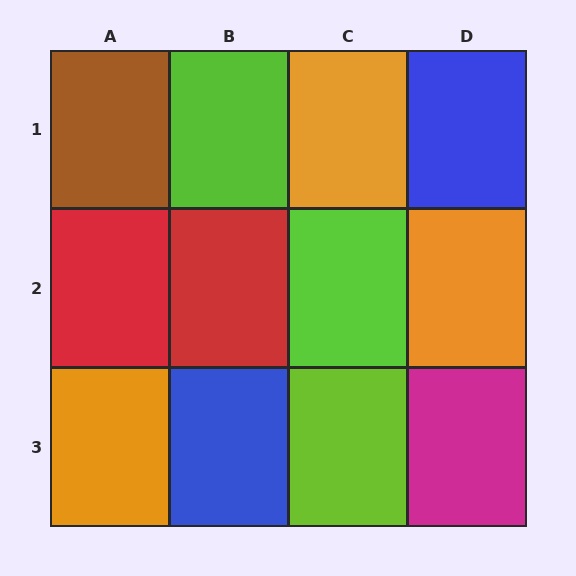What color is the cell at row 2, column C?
Lime.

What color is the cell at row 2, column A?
Red.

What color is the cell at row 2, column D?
Orange.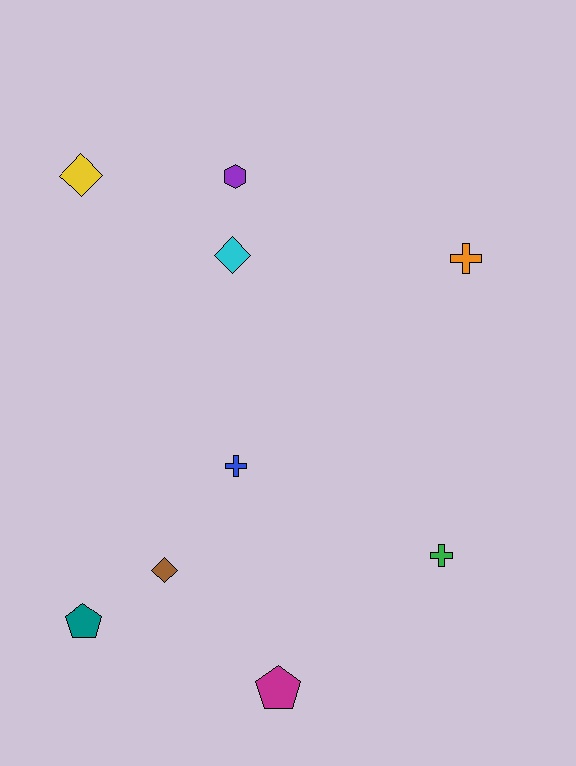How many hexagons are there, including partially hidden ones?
There is 1 hexagon.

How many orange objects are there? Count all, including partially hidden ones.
There is 1 orange object.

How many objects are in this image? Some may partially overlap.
There are 9 objects.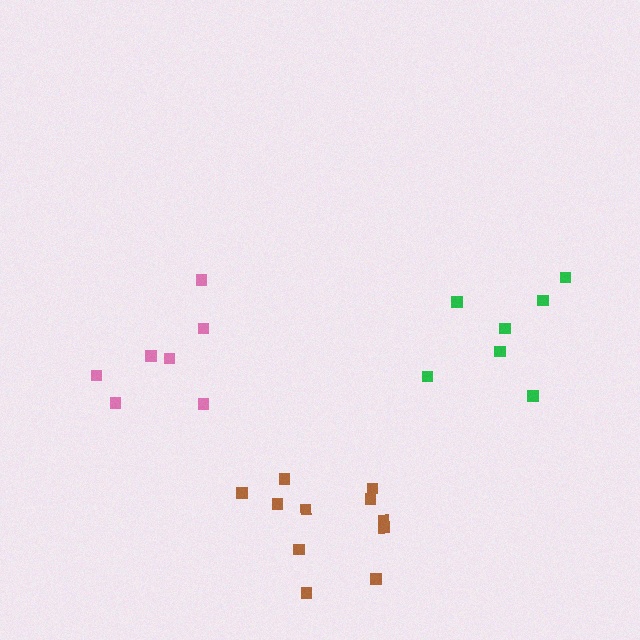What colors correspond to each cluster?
The clusters are colored: brown, pink, green.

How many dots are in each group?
Group 1: 11 dots, Group 2: 7 dots, Group 3: 7 dots (25 total).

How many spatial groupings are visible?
There are 3 spatial groupings.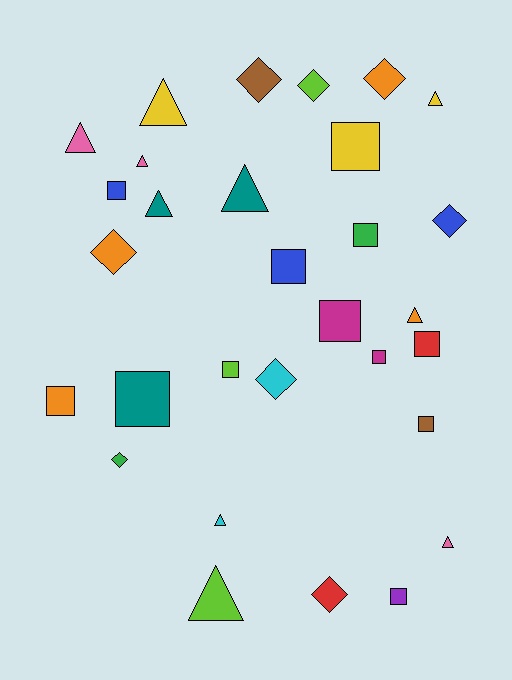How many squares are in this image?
There are 12 squares.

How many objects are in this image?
There are 30 objects.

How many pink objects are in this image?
There are 3 pink objects.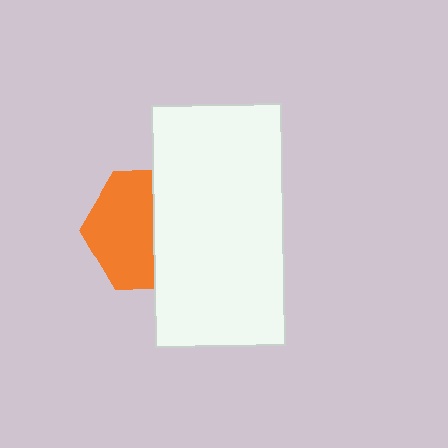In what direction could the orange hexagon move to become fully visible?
The orange hexagon could move left. That would shift it out from behind the white rectangle entirely.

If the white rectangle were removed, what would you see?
You would see the complete orange hexagon.